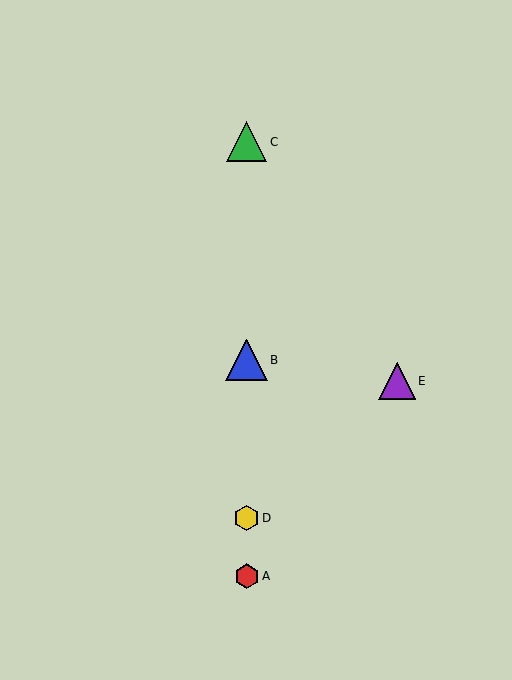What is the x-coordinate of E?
Object E is at x≈397.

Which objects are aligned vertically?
Objects A, B, C, D are aligned vertically.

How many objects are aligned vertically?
4 objects (A, B, C, D) are aligned vertically.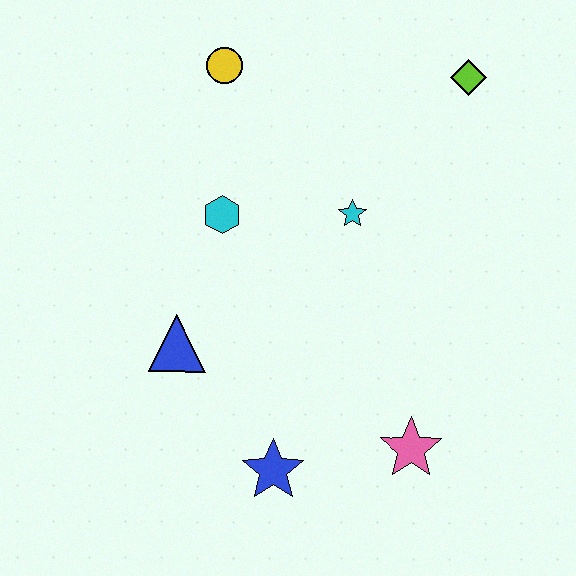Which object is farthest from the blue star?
The lime diamond is farthest from the blue star.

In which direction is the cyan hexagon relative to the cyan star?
The cyan hexagon is to the left of the cyan star.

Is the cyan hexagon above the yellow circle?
No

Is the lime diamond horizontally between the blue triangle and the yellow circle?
No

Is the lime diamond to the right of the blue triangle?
Yes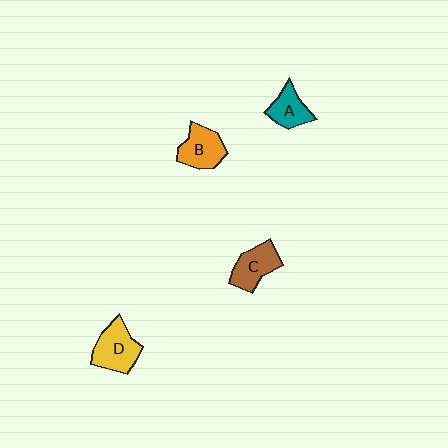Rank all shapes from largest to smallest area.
From largest to smallest: D (yellow), B (orange), C (brown), A (teal).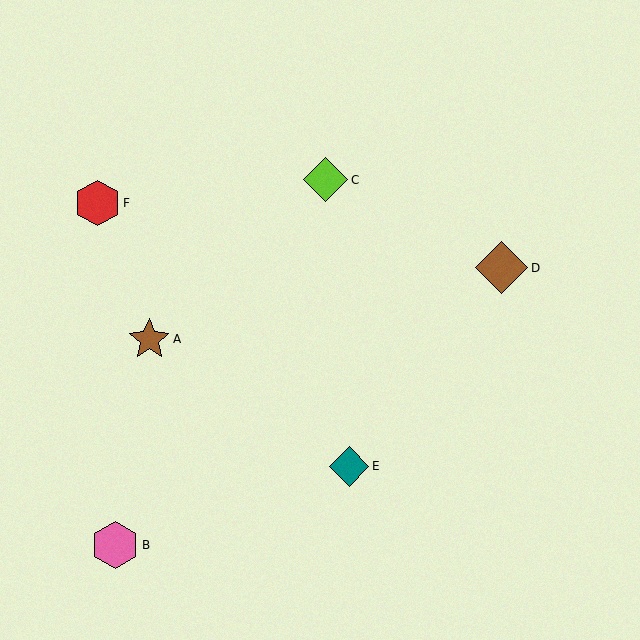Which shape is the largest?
The brown diamond (labeled D) is the largest.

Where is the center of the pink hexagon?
The center of the pink hexagon is at (115, 545).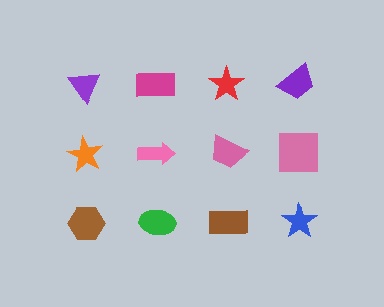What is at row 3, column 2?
A green ellipse.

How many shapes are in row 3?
4 shapes.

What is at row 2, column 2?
A pink arrow.